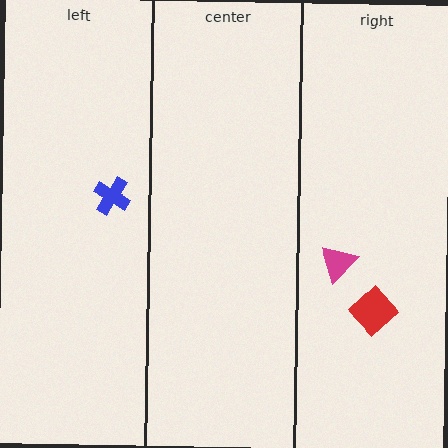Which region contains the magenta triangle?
The right region.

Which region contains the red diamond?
The right region.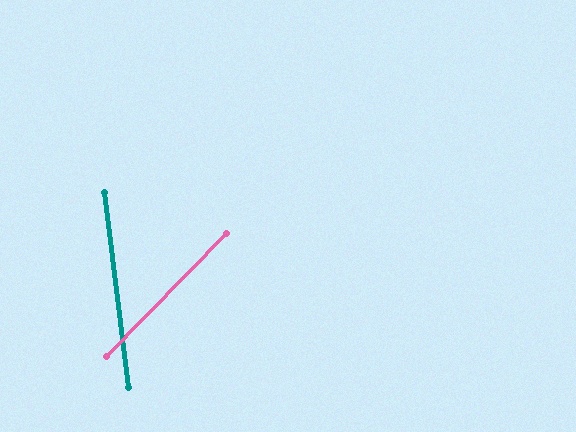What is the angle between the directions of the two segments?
Approximately 51 degrees.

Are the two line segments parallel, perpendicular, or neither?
Neither parallel nor perpendicular — they differ by about 51°.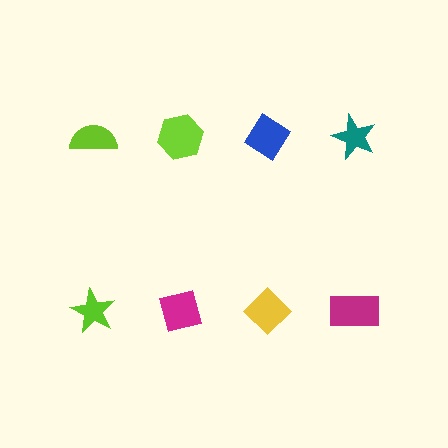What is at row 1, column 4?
A teal star.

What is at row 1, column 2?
A lime hexagon.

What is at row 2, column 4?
A magenta rectangle.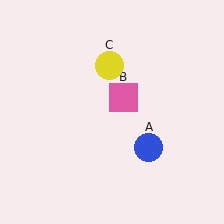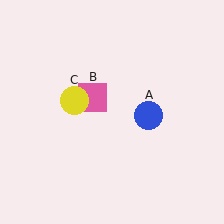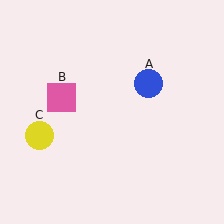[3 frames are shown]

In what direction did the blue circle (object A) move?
The blue circle (object A) moved up.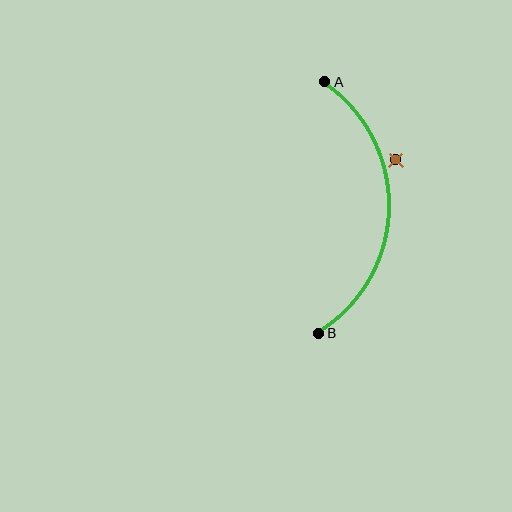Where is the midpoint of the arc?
The arc midpoint is the point on the curve farthest from the straight line joining A and B. It sits to the right of that line.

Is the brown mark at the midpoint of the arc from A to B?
No — the brown mark does not lie on the arc at all. It sits slightly outside the curve.